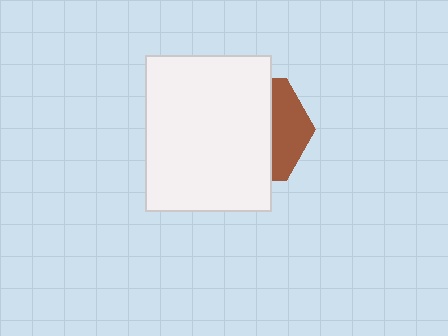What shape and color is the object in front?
The object in front is a white rectangle.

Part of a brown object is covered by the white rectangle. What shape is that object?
It is a hexagon.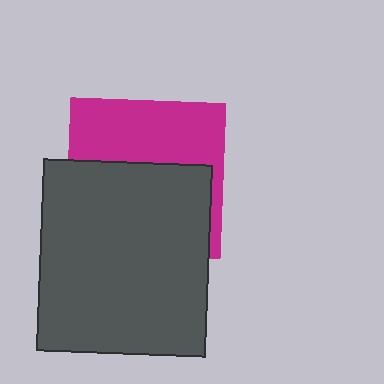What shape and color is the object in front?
The object in front is a dark gray rectangle.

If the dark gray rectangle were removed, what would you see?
You would see the complete magenta square.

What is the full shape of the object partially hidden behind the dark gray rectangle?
The partially hidden object is a magenta square.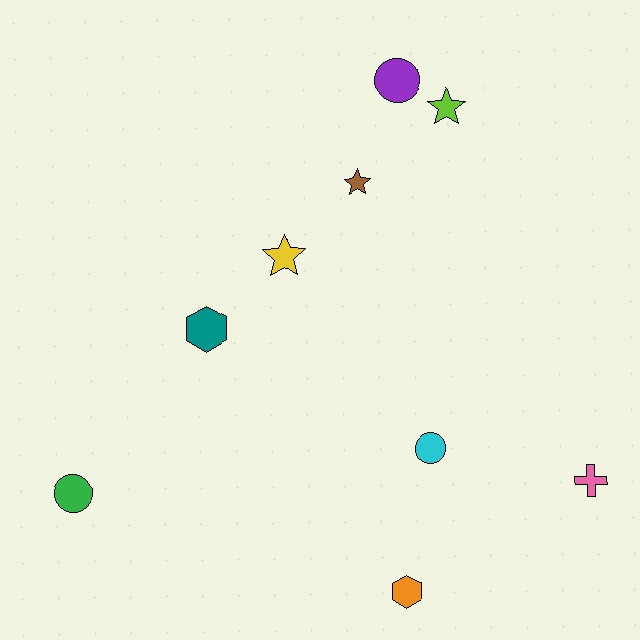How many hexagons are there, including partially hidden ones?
There are 2 hexagons.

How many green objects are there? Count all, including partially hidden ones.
There is 1 green object.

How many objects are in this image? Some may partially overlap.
There are 9 objects.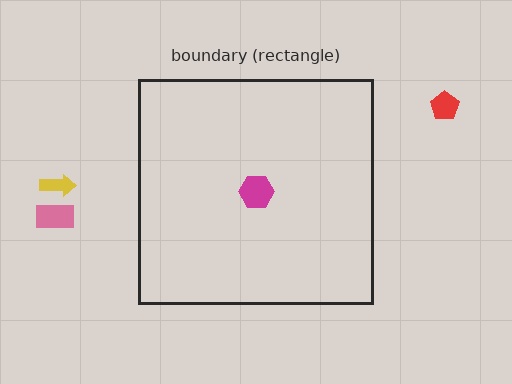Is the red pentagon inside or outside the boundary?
Outside.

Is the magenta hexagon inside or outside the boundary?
Inside.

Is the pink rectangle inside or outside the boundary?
Outside.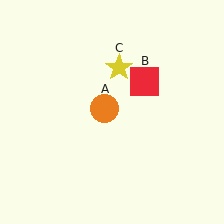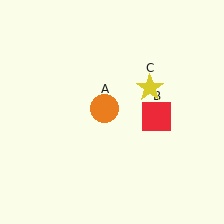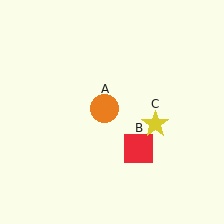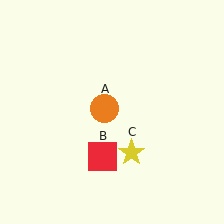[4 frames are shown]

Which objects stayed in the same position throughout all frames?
Orange circle (object A) remained stationary.